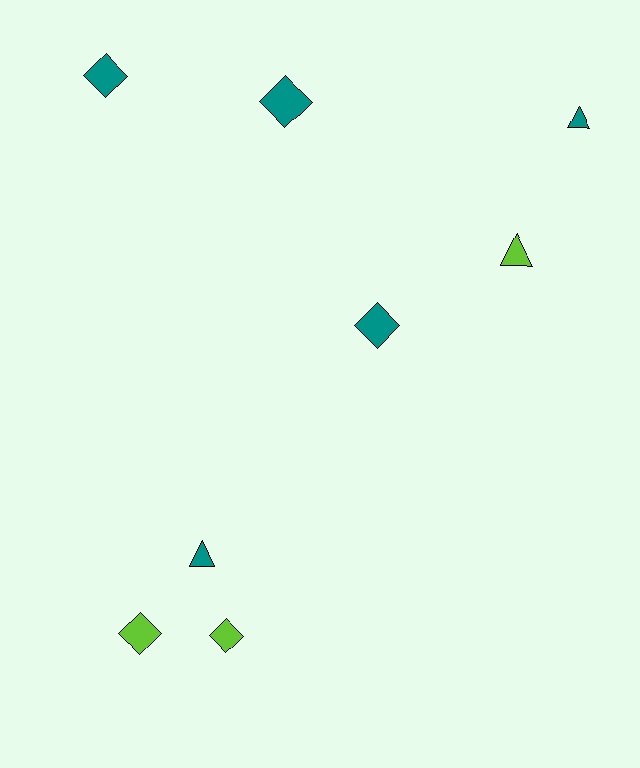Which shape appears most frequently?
Diamond, with 5 objects.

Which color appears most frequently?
Teal, with 5 objects.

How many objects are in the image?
There are 8 objects.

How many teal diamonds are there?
There are 3 teal diamonds.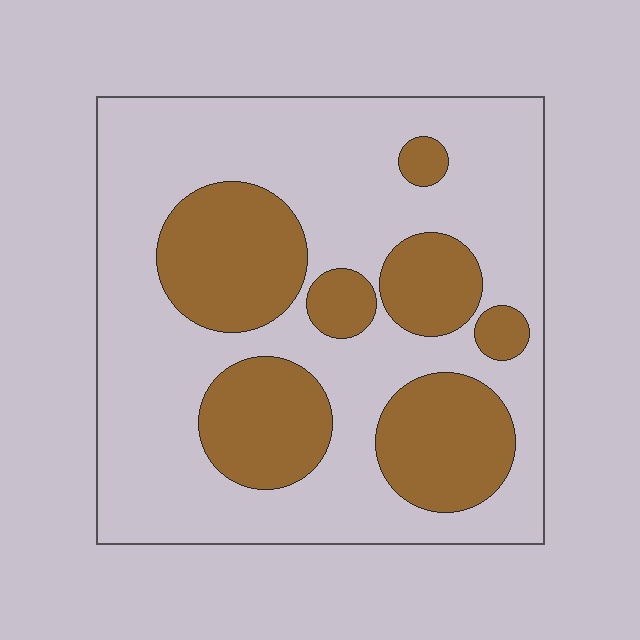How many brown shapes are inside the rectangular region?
7.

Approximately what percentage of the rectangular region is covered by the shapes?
Approximately 30%.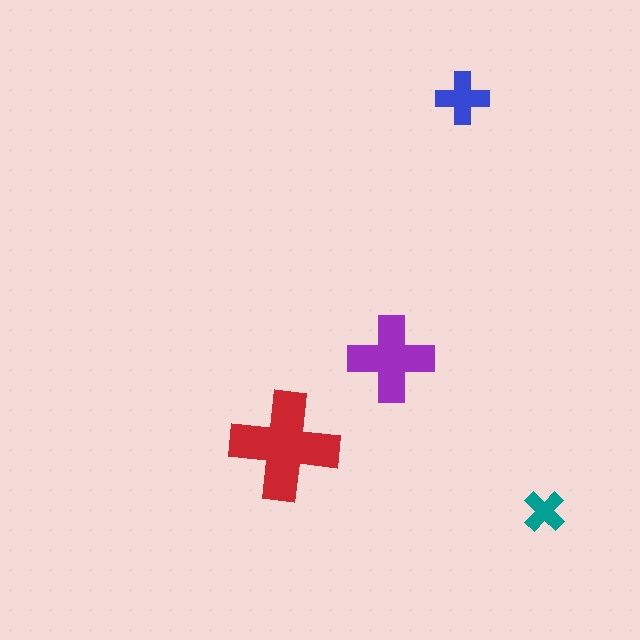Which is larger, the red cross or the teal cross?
The red one.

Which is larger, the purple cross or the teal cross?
The purple one.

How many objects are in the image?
There are 4 objects in the image.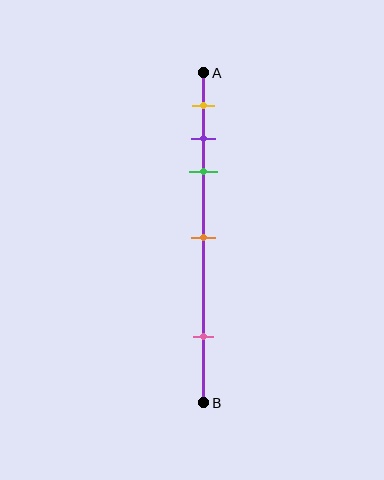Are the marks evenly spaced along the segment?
No, the marks are not evenly spaced.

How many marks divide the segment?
There are 5 marks dividing the segment.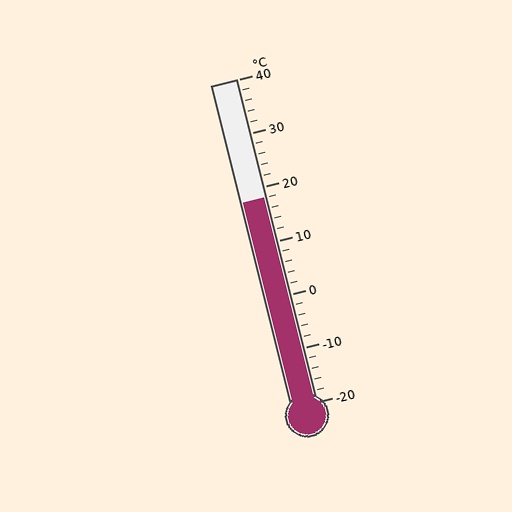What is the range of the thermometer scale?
The thermometer scale ranges from -20°C to 40°C.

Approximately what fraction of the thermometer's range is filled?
The thermometer is filled to approximately 65% of its range.